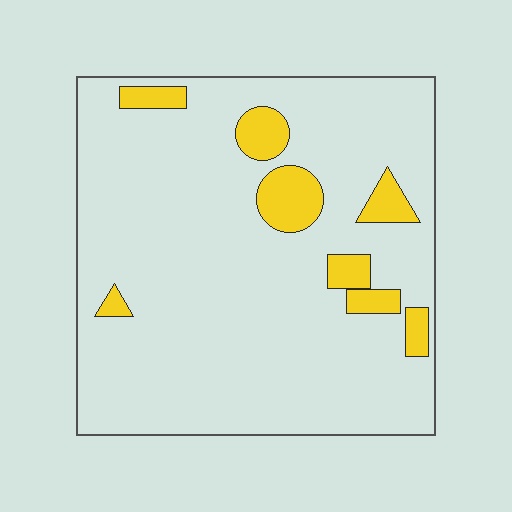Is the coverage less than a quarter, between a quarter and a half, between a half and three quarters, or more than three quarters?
Less than a quarter.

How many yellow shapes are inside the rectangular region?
8.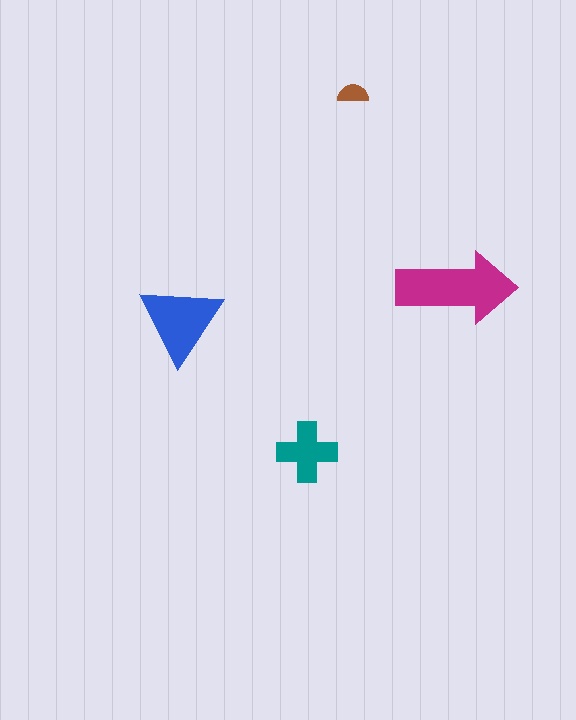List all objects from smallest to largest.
The brown semicircle, the teal cross, the blue triangle, the magenta arrow.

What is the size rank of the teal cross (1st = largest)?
3rd.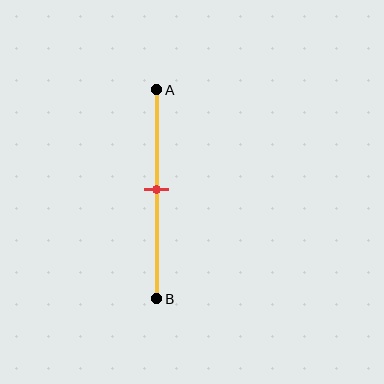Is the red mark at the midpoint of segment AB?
Yes, the mark is approximately at the midpoint.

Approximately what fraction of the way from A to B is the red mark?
The red mark is approximately 45% of the way from A to B.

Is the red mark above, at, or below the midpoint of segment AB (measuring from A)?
The red mark is approximately at the midpoint of segment AB.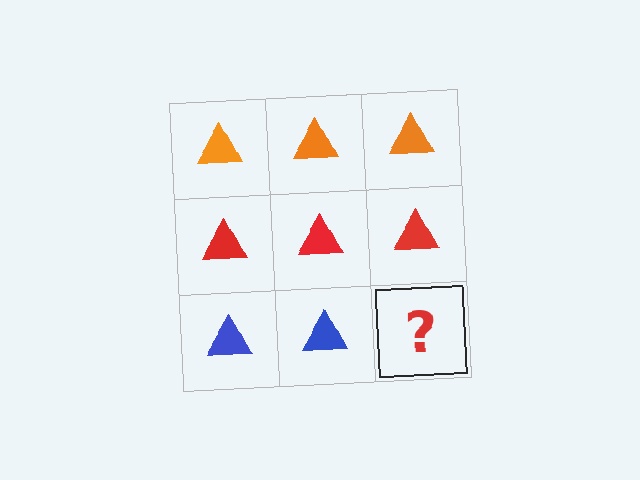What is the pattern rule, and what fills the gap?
The rule is that each row has a consistent color. The gap should be filled with a blue triangle.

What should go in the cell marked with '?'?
The missing cell should contain a blue triangle.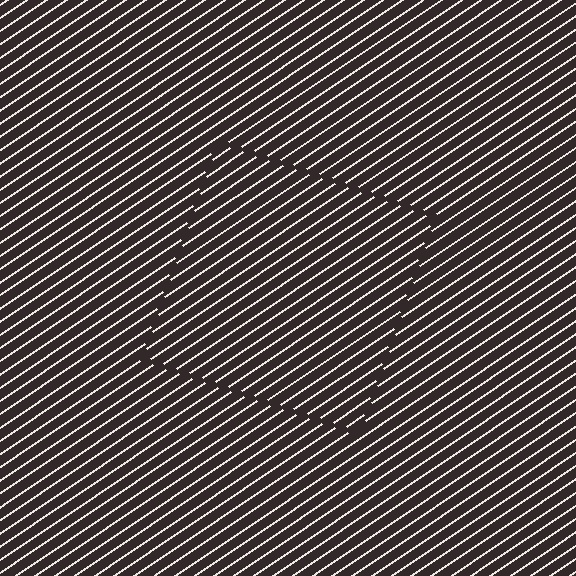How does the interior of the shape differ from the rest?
The interior of the shape contains the same grating, shifted by half a period — the contour is defined by the phase discontinuity where line-ends from the inner and outer gratings abut.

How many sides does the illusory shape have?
4 sides — the line-ends trace a square.